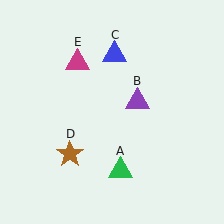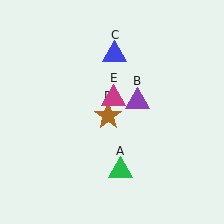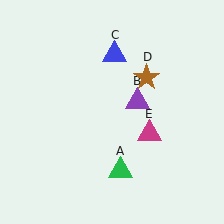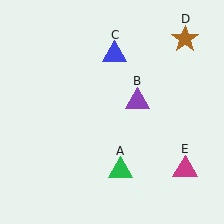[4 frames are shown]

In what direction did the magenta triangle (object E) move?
The magenta triangle (object E) moved down and to the right.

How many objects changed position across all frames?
2 objects changed position: brown star (object D), magenta triangle (object E).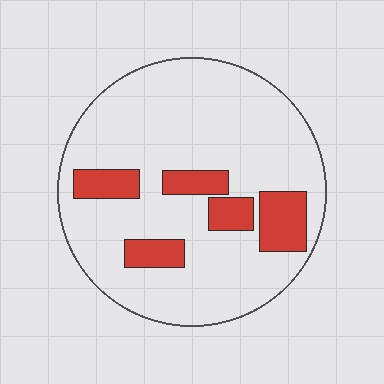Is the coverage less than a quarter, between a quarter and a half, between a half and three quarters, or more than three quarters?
Less than a quarter.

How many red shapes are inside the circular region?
5.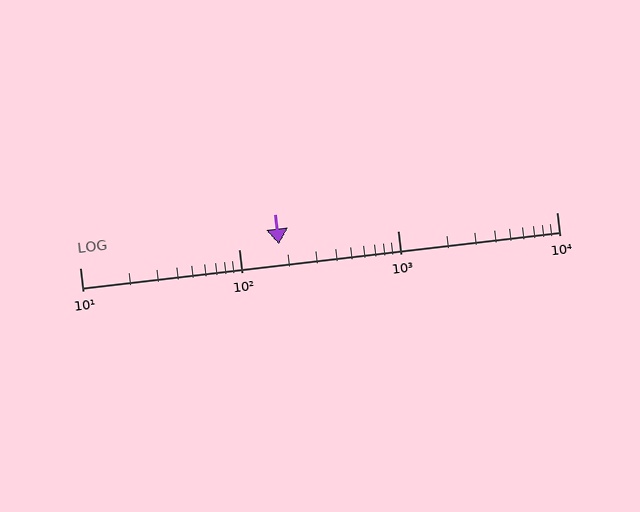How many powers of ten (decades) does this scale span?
The scale spans 3 decades, from 10 to 10000.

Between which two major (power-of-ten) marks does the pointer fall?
The pointer is between 100 and 1000.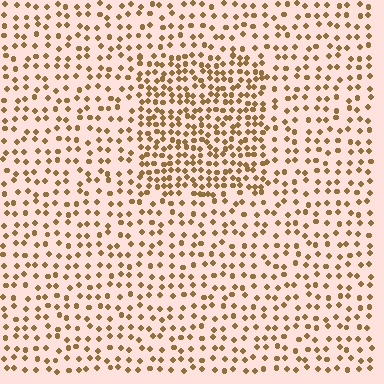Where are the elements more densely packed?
The elements are more densely packed inside the rectangle boundary.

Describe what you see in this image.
The image contains small brown elements arranged at two different densities. A rectangle-shaped region is visible where the elements are more densely packed than the surrounding area.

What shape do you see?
I see a rectangle.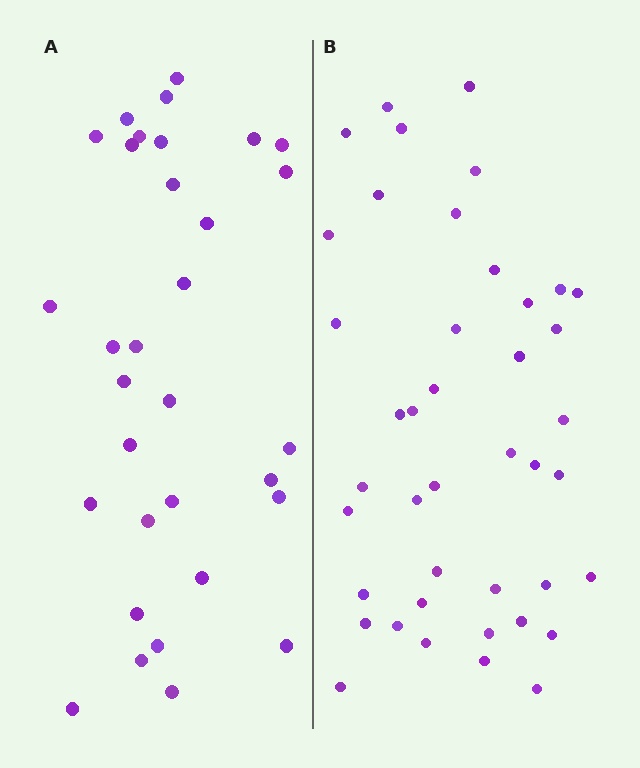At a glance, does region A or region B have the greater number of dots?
Region B (the right region) has more dots.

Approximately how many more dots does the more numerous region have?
Region B has roughly 10 or so more dots than region A.